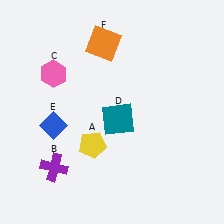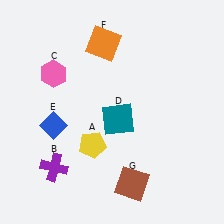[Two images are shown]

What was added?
A brown square (G) was added in Image 2.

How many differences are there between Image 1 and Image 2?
There is 1 difference between the two images.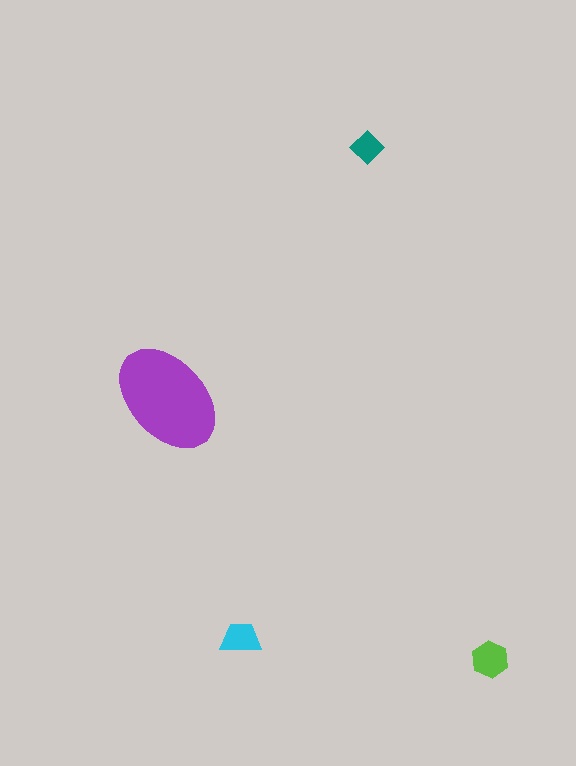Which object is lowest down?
The lime hexagon is bottommost.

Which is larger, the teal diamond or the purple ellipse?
The purple ellipse.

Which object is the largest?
The purple ellipse.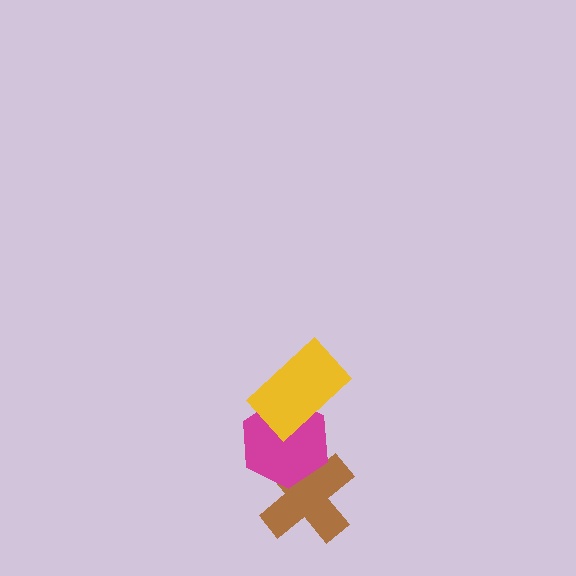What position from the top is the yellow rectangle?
The yellow rectangle is 1st from the top.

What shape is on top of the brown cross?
The magenta hexagon is on top of the brown cross.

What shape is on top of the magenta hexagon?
The yellow rectangle is on top of the magenta hexagon.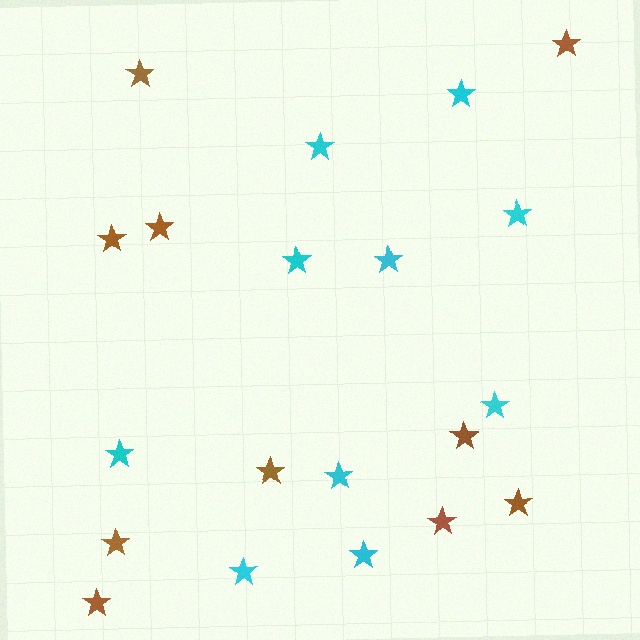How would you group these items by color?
There are 2 groups: one group of brown stars (10) and one group of cyan stars (10).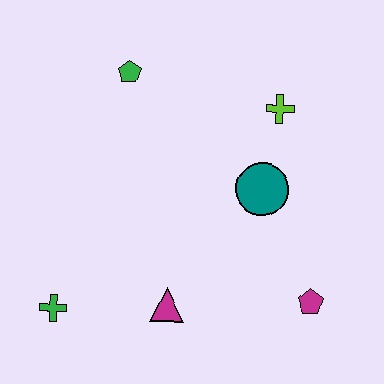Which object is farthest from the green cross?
The lime cross is farthest from the green cross.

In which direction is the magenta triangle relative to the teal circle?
The magenta triangle is below the teal circle.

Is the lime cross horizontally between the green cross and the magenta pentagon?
Yes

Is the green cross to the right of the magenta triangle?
No